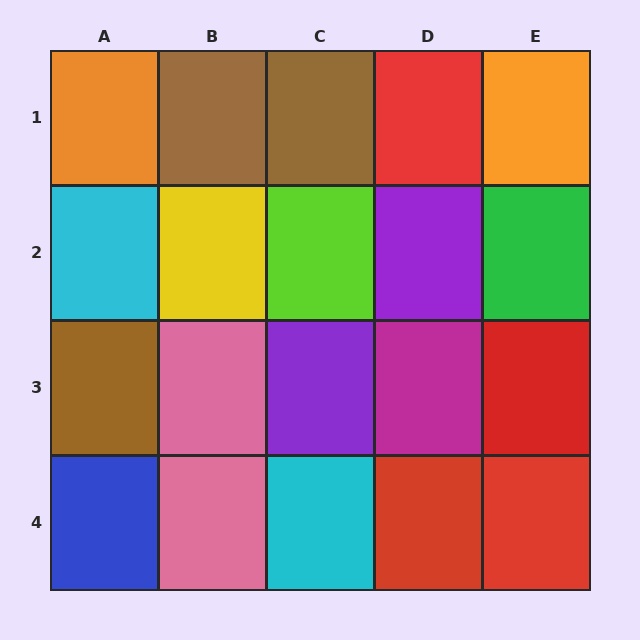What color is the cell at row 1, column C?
Brown.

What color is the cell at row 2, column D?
Purple.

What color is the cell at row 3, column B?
Pink.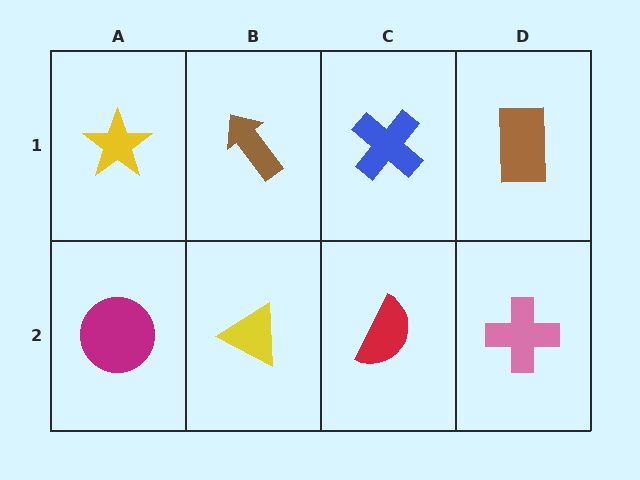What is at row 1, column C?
A blue cross.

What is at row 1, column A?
A yellow star.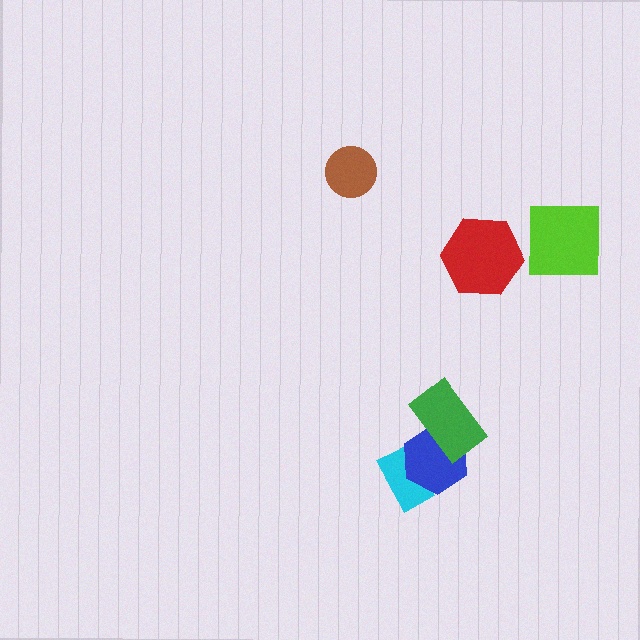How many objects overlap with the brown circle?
0 objects overlap with the brown circle.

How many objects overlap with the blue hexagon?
2 objects overlap with the blue hexagon.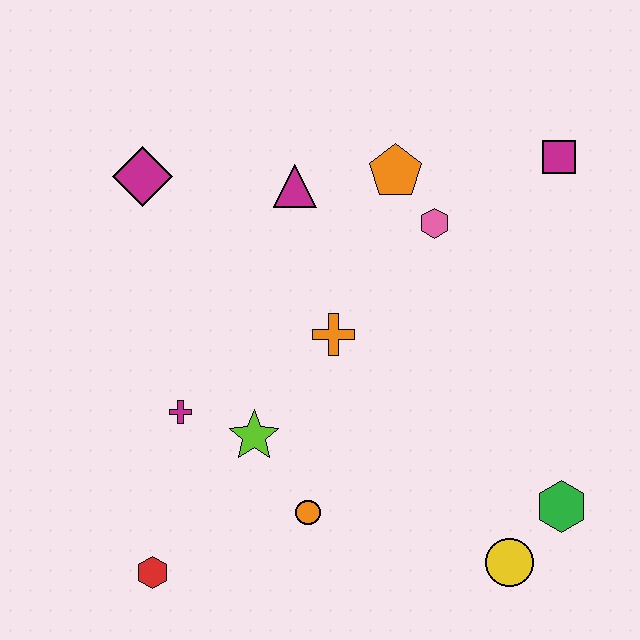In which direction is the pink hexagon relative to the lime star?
The pink hexagon is above the lime star.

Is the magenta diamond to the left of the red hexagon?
Yes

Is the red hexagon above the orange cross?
No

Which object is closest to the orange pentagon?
The pink hexagon is closest to the orange pentagon.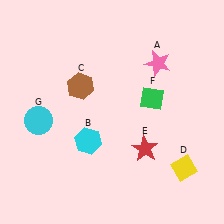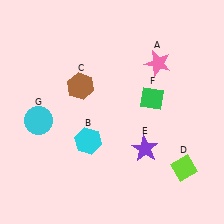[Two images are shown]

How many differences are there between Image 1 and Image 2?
There are 2 differences between the two images.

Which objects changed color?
D changed from yellow to lime. E changed from red to purple.